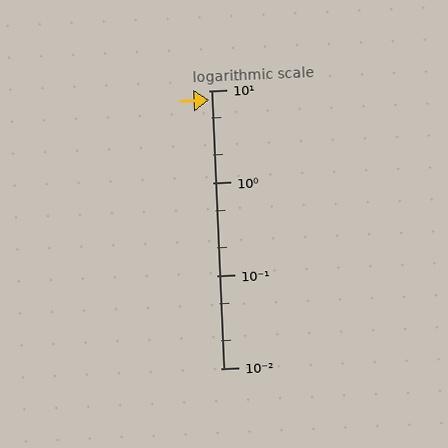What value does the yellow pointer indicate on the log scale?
The pointer indicates approximately 7.8.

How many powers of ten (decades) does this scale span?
The scale spans 3 decades, from 0.01 to 10.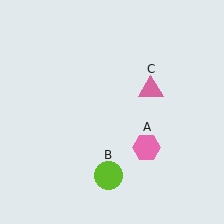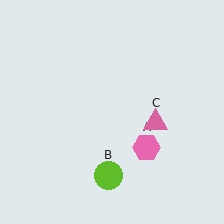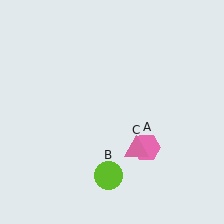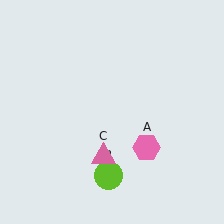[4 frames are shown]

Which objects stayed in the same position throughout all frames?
Pink hexagon (object A) and lime circle (object B) remained stationary.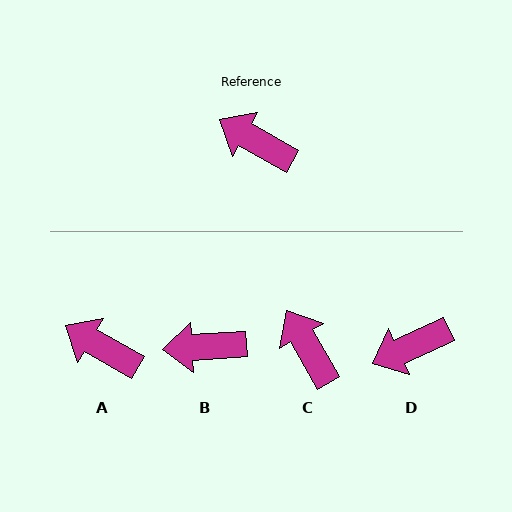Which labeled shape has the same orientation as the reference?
A.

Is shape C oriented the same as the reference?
No, it is off by about 30 degrees.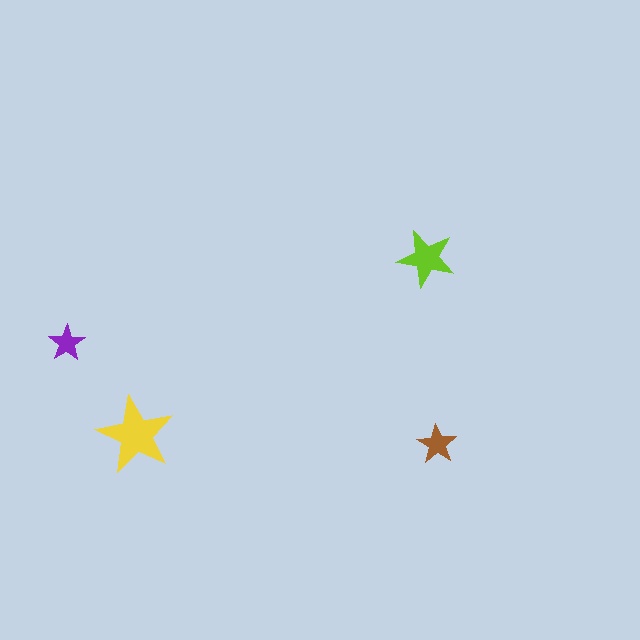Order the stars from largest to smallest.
the yellow one, the lime one, the brown one, the purple one.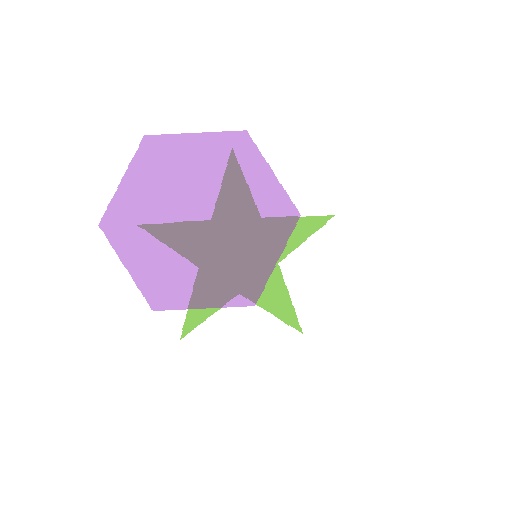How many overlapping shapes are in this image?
There are 2 overlapping shapes in the image.